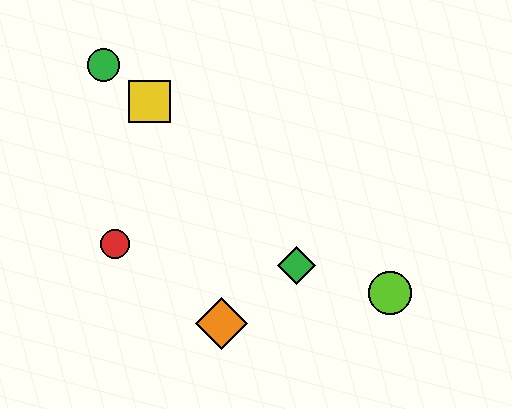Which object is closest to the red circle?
The orange diamond is closest to the red circle.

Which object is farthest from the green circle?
The lime circle is farthest from the green circle.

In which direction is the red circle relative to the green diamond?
The red circle is to the left of the green diamond.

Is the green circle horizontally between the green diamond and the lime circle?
No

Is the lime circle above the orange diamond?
Yes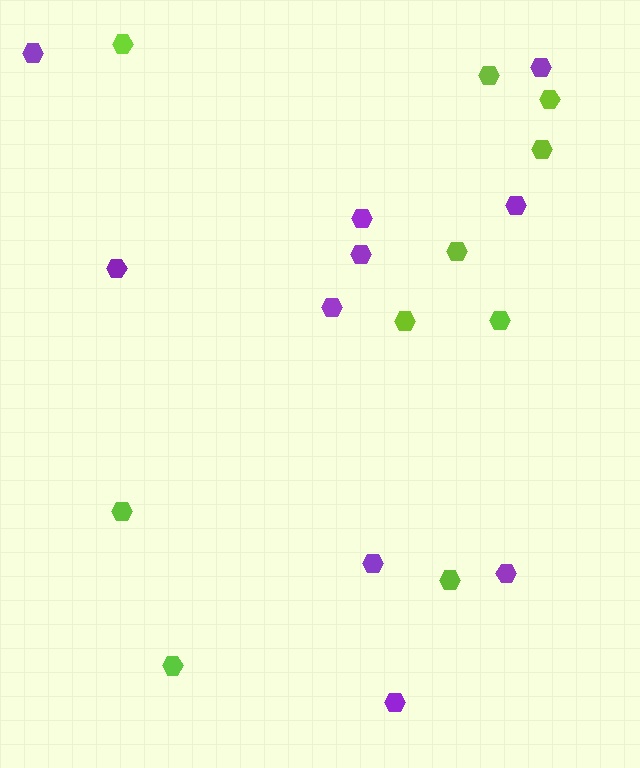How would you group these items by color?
There are 2 groups: one group of purple hexagons (10) and one group of lime hexagons (10).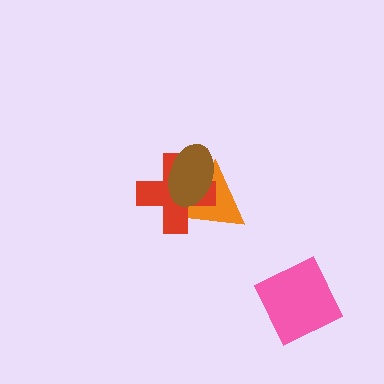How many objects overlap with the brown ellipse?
2 objects overlap with the brown ellipse.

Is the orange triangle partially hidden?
Yes, it is partially covered by another shape.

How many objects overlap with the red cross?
2 objects overlap with the red cross.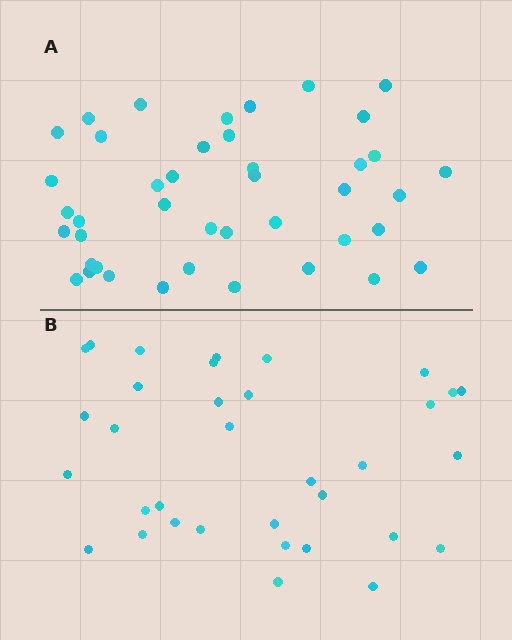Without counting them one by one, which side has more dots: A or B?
Region A (the top region) has more dots.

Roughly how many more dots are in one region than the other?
Region A has roughly 8 or so more dots than region B.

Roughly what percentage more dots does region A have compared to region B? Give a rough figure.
About 25% more.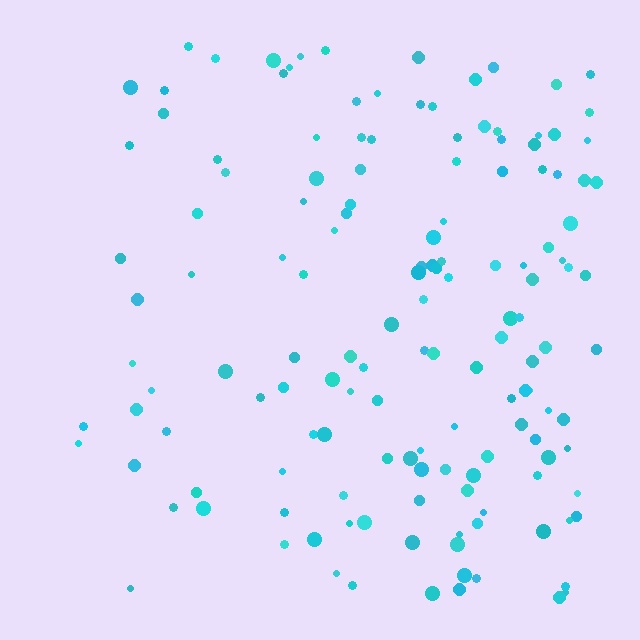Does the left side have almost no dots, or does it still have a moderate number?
Still a moderate number, just noticeably fewer than the right.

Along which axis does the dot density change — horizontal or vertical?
Horizontal.